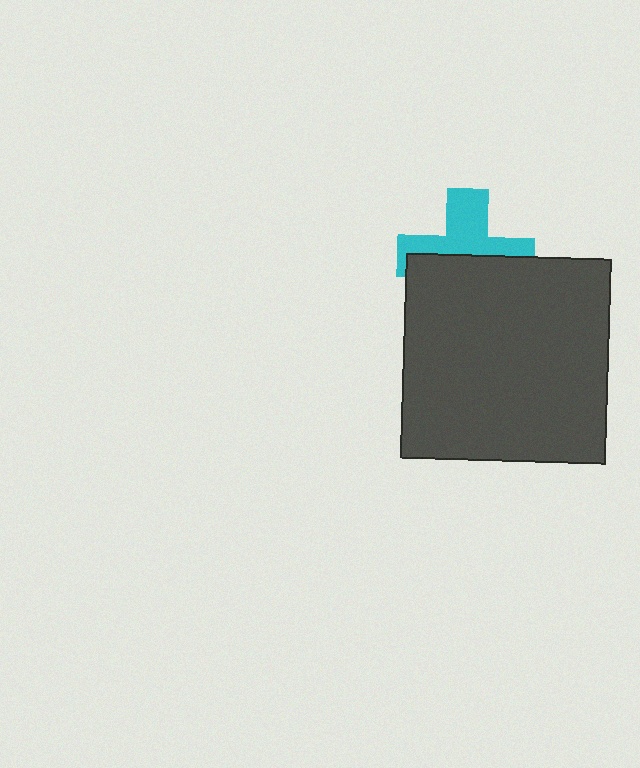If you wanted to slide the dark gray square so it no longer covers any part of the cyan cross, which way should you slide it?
Slide it down — that is the most direct way to separate the two shapes.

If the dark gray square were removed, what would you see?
You would see the complete cyan cross.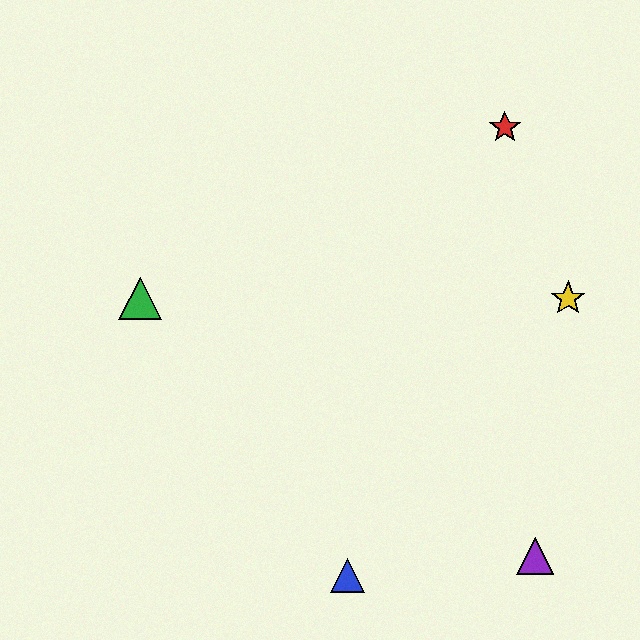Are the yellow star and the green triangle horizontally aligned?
Yes, both are at y≈298.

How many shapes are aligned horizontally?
2 shapes (the green triangle, the yellow star) are aligned horizontally.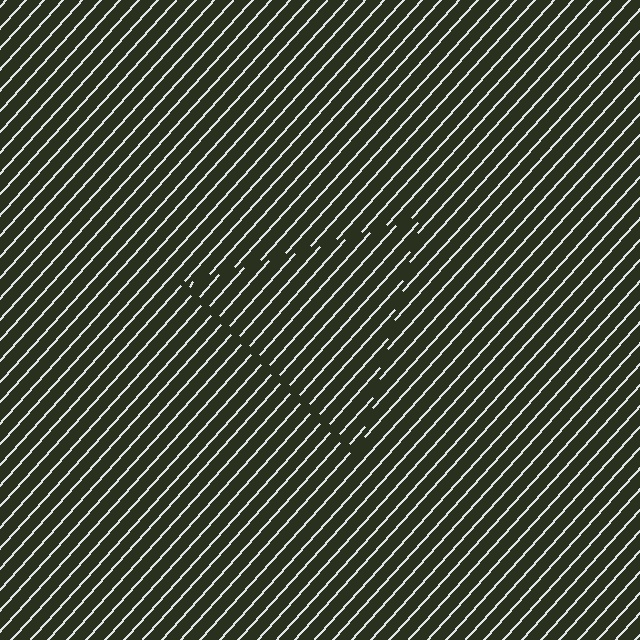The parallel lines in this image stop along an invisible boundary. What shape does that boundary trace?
An illusory triangle. The interior of the shape contains the same grating, shifted by half a period — the contour is defined by the phase discontinuity where line-ends from the inner and outer gratings abut.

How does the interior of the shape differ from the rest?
The interior of the shape contains the same grating, shifted by half a period — the contour is defined by the phase discontinuity where line-ends from the inner and outer gratings abut.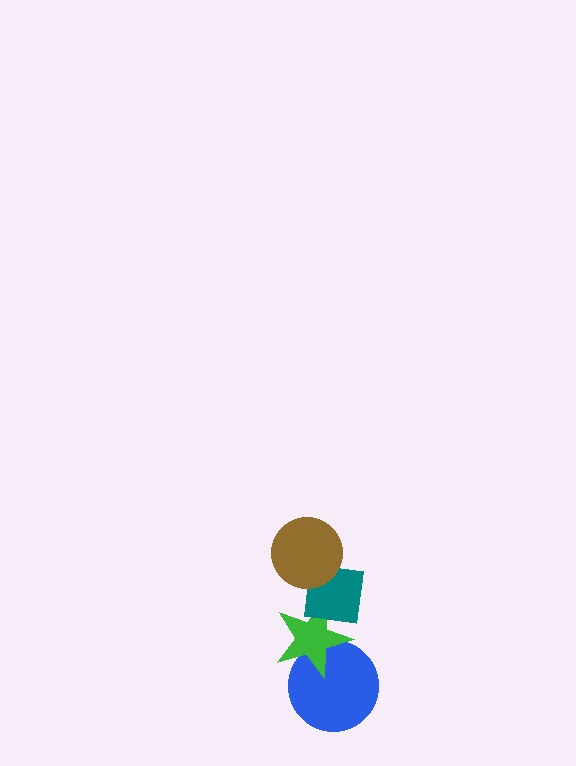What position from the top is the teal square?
The teal square is 2nd from the top.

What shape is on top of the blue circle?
The green star is on top of the blue circle.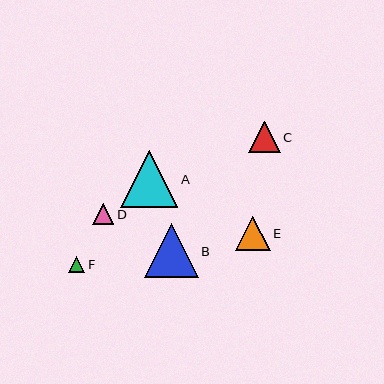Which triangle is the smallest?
Triangle F is the smallest with a size of approximately 16 pixels.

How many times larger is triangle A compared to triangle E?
Triangle A is approximately 1.7 times the size of triangle E.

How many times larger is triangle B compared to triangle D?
Triangle B is approximately 2.6 times the size of triangle D.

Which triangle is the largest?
Triangle A is the largest with a size of approximately 58 pixels.